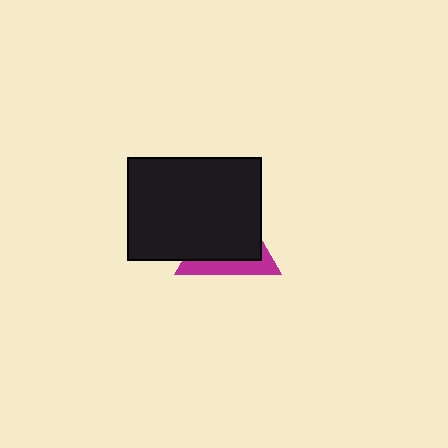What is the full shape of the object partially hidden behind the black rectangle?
The partially hidden object is a magenta triangle.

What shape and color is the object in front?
The object in front is a black rectangle.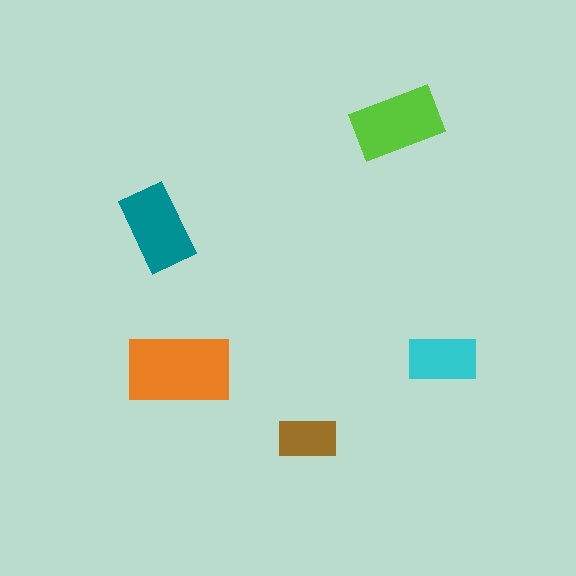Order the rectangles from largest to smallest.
the orange one, the lime one, the teal one, the cyan one, the brown one.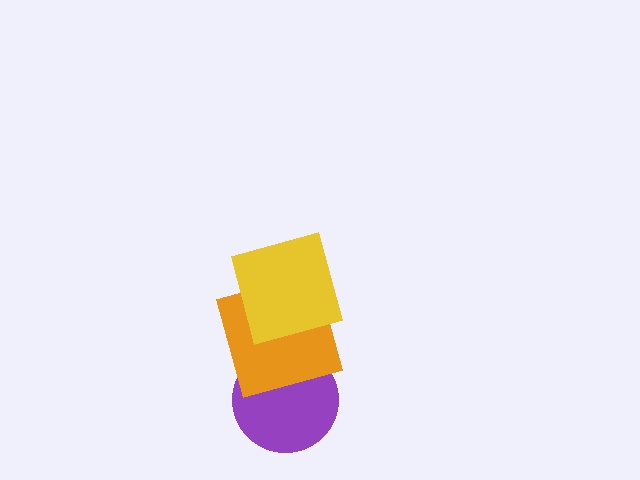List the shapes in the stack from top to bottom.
From top to bottom: the yellow square, the orange square, the purple circle.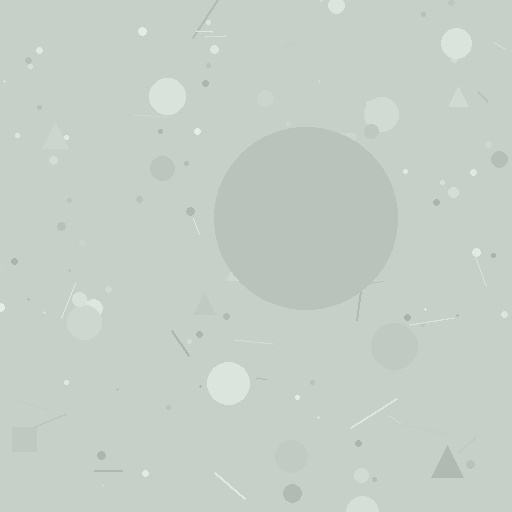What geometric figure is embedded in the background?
A circle is embedded in the background.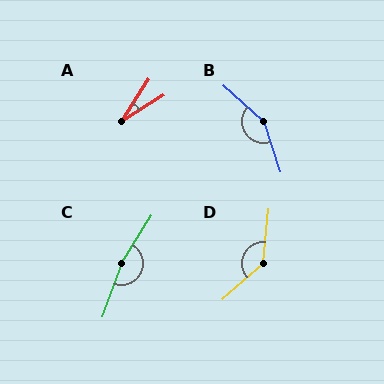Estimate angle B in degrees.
Approximately 150 degrees.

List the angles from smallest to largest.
A (25°), D (136°), B (150°), C (168°).